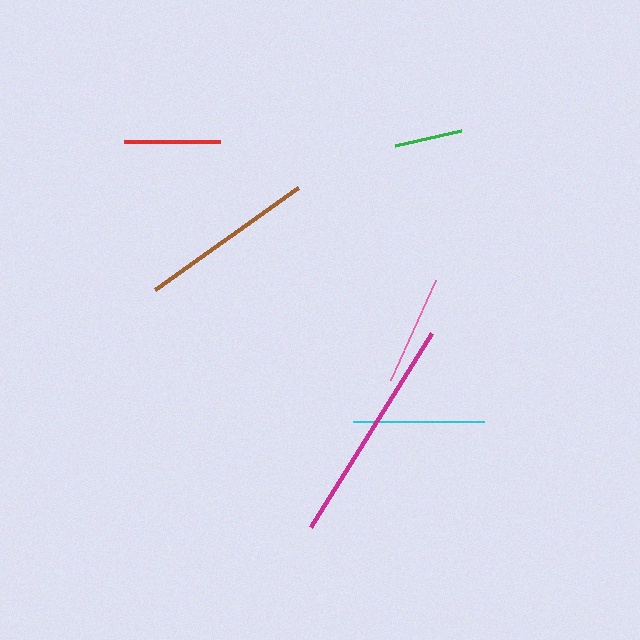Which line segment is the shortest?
The green line is the shortest at approximately 68 pixels.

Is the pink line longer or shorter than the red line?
The pink line is longer than the red line.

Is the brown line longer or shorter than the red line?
The brown line is longer than the red line.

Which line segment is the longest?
The magenta line is the longest at approximately 229 pixels.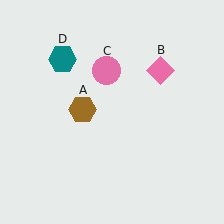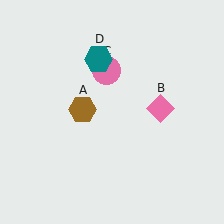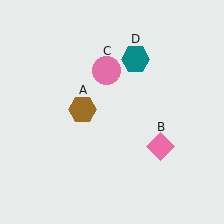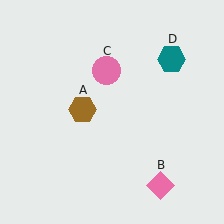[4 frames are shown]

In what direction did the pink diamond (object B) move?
The pink diamond (object B) moved down.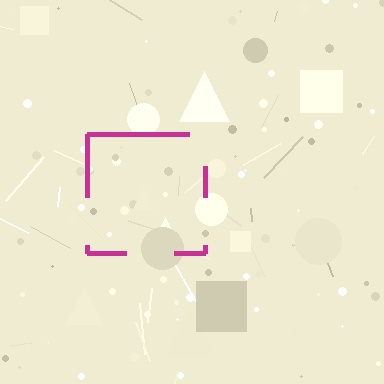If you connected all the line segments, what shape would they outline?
They would outline a square.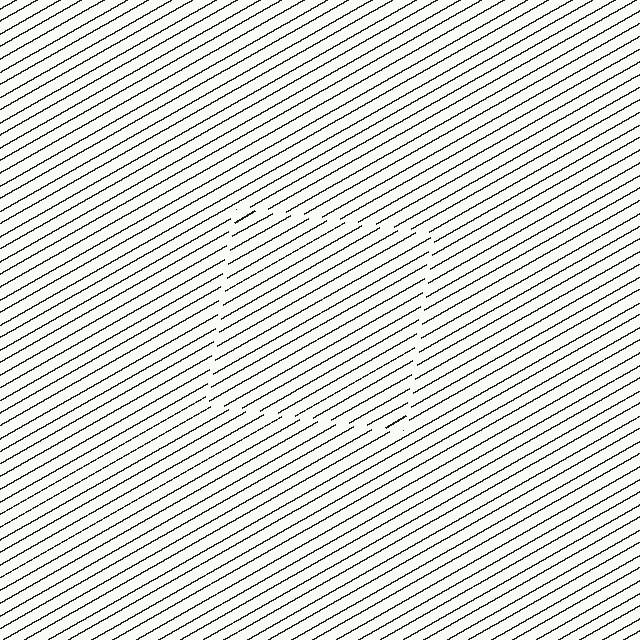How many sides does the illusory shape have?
4 sides — the line-ends trace a square.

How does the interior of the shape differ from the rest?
The interior of the shape contains the same grating, shifted by half a period — the contour is defined by the phase discontinuity where line-ends from the inner and outer gratings abut.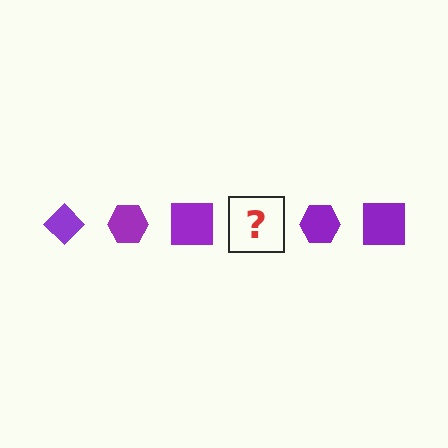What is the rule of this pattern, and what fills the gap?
The rule is that the pattern cycles through diamond, hexagon, square shapes in purple. The gap should be filled with a purple diamond.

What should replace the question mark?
The question mark should be replaced with a purple diamond.